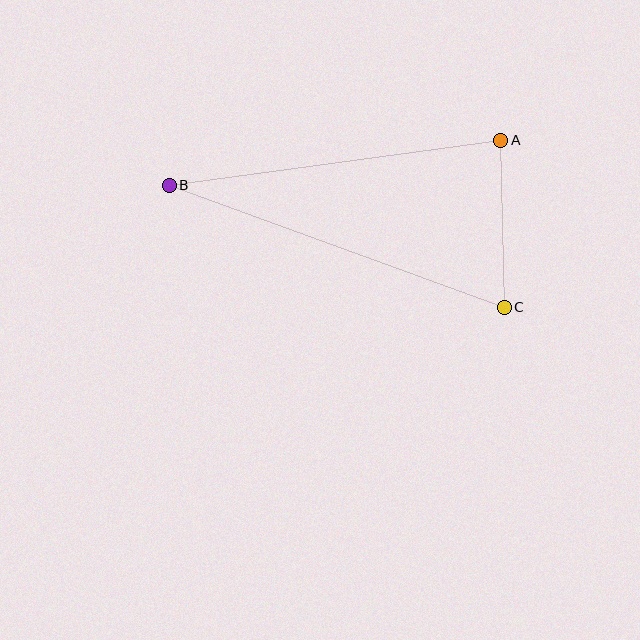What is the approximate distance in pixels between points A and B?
The distance between A and B is approximately 335 pixels.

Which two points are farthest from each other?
Points B and C are farthest from each other.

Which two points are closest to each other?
Points A and C are closest to each other.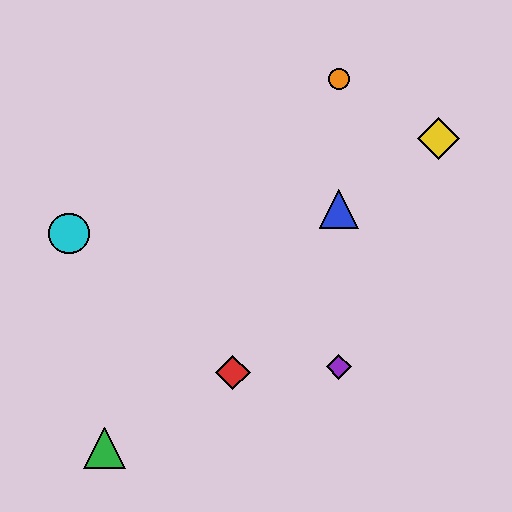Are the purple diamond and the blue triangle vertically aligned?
Yes, both are at x≈339.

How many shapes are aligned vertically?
3 shapes (the blue triangle, the purple diamond, the orange circle) are aligned vertically.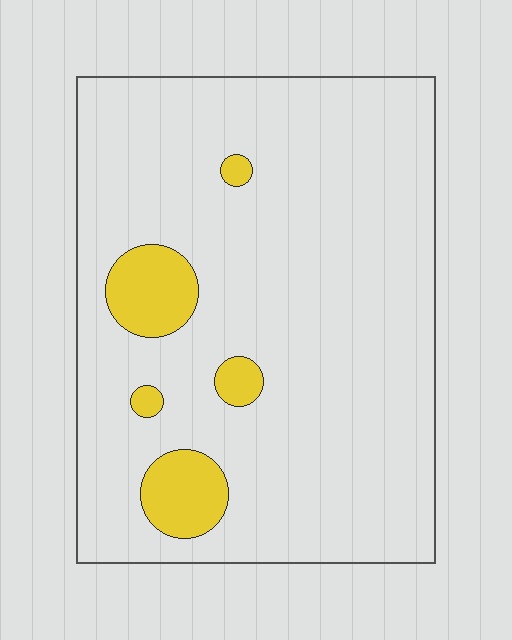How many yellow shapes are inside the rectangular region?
5.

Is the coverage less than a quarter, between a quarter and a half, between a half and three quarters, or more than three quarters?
Less than a quarter.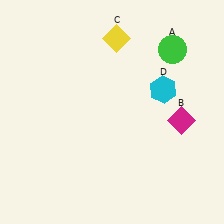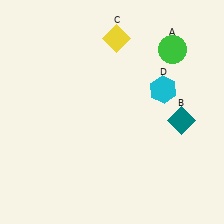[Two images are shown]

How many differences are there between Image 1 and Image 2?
There is 1 difference between the two images.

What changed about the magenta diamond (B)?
In Image 1, B is magenta. In Image 2, it changed to teal.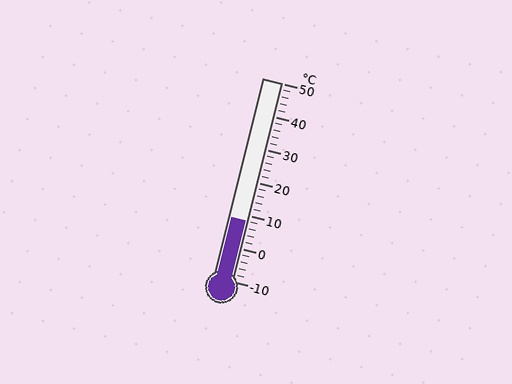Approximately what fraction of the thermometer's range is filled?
The thermometer is filled to approximately 30% of its range.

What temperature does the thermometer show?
The thermometer shows approximately 8°C.